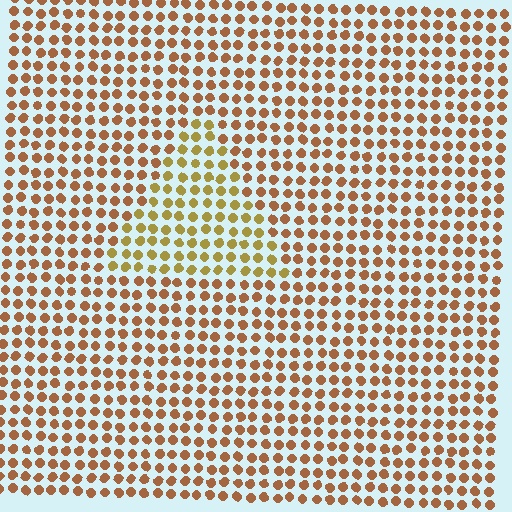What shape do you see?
I see a triangle.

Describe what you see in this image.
The image is filled with small brown elements in a uniform arrangement. A triangle-shaped region is visible where the elements are tinted to a slightly different hue, forming a subtle color boundary.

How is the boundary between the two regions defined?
The boundary is defined purely by a slight shift in hue (about 29 degrees). Spacing, size, and orientation are identical on both sides.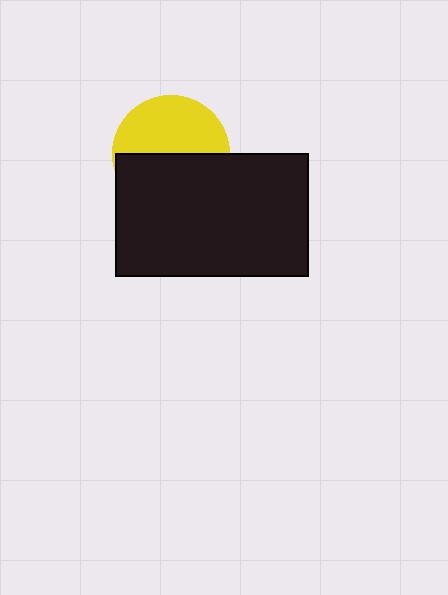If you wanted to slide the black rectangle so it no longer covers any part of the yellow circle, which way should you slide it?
Slide it down — that is the most direct way to separate the two shapes.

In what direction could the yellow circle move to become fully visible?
The yellow circle could move up. That would shift it out from behind the black rectangle entirely.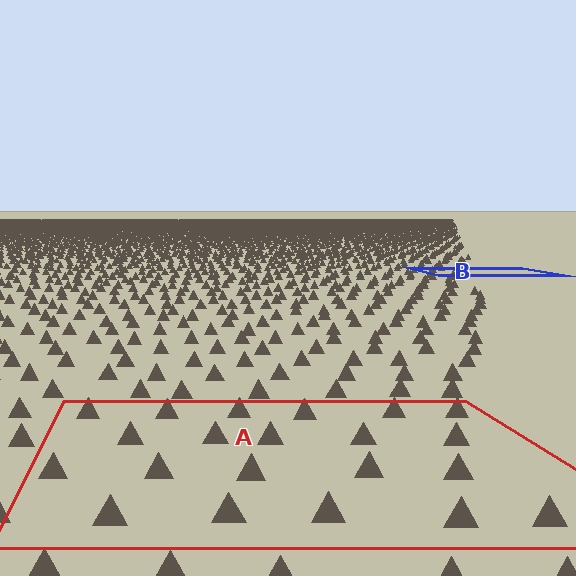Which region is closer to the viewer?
Region A is closer. The texture elements there are larger and more spread out.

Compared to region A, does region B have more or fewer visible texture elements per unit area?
Region B has more texture elements per unit area — they are packed more densely because it is farther away.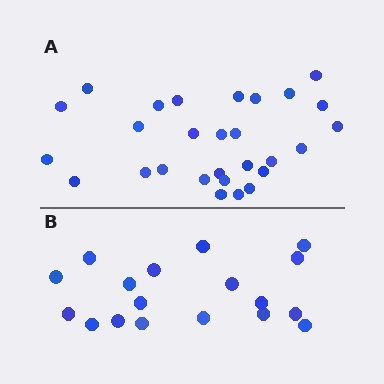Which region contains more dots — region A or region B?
Region A (the top region) has more dots.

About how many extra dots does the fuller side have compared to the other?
Region A has roughly 10 or so more dots than region B.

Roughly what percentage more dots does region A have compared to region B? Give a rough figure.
About 55% more.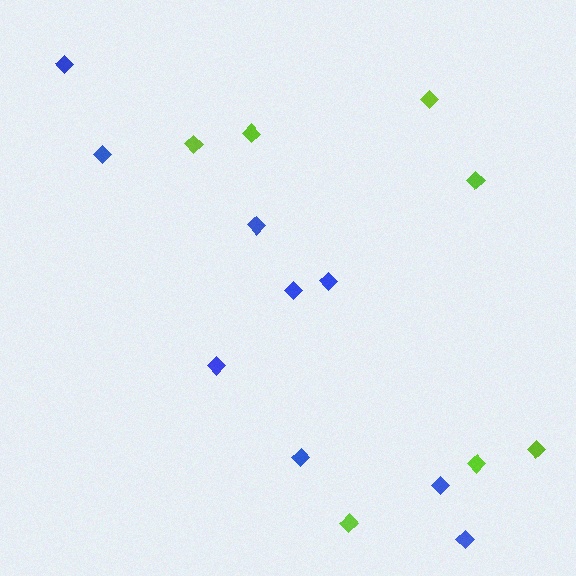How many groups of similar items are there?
There are 2 groups: one group of blue diamonds (9) and one group of lime diamonds (7).